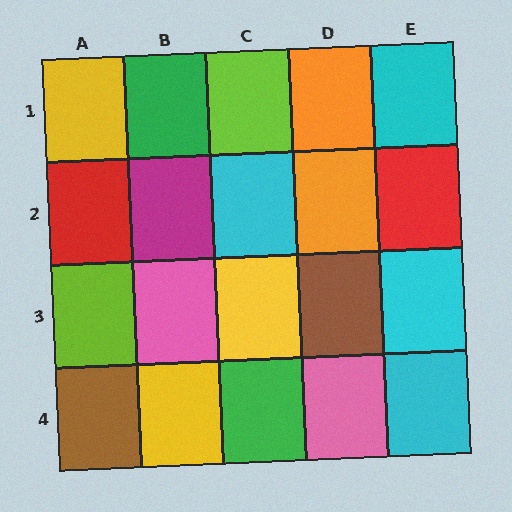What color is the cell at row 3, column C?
Yellow.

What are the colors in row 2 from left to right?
Red, magenta, cyan, orange, red.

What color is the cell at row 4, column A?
Brown.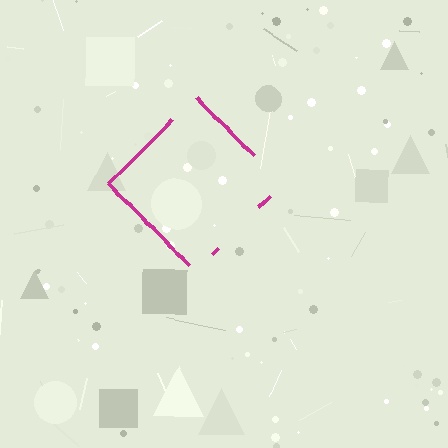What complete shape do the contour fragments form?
The contour fragments form a diamond.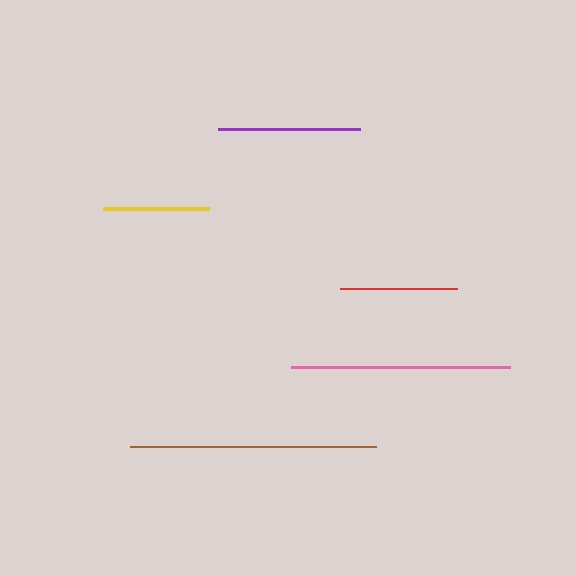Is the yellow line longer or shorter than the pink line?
The pink line is longer than the yellow line.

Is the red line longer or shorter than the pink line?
The pink line is longer than the red line.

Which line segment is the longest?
The brown line is the longest at approximately 246 pixels.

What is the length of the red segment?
The red segment is approximately 117 pixels long.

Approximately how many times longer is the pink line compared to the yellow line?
The pink line is approximately 2.1 times the length of the yellow line.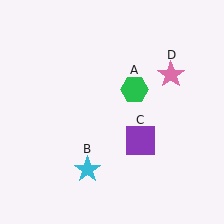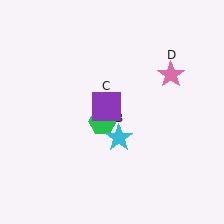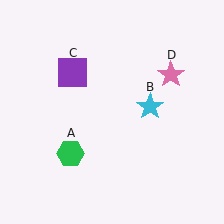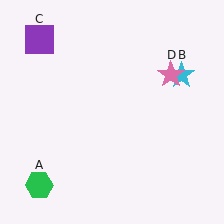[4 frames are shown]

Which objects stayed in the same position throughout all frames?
Pink star (object D) remained stationary.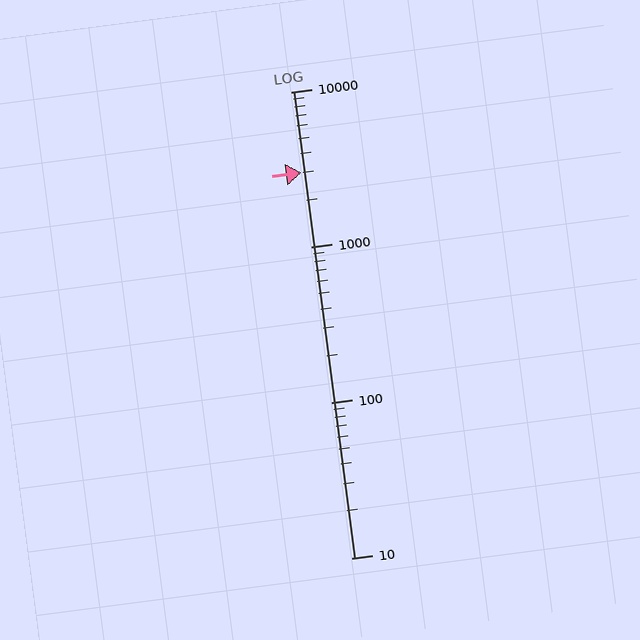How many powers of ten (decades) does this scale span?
The scale spans 3 decades, from 10 to 10000.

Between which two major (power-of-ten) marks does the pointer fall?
The pointer is between 1000 and 10000.